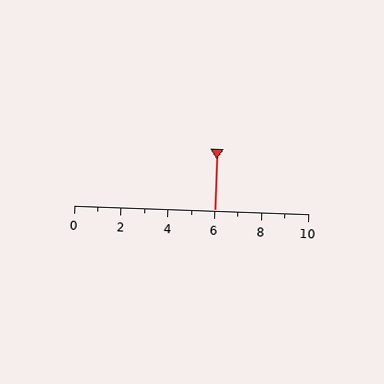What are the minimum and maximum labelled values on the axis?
The axis runs from 0 to 10.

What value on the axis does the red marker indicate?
The marker indicates approximately 6.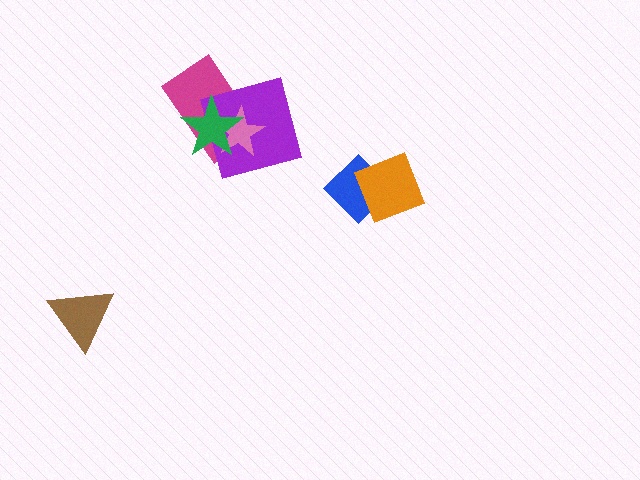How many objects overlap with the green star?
3 objects overlap with the green star.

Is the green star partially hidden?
No, no other shape covers it.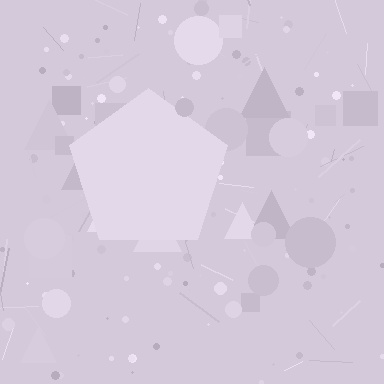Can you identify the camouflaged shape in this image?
The camouflaged shape is a pentagon.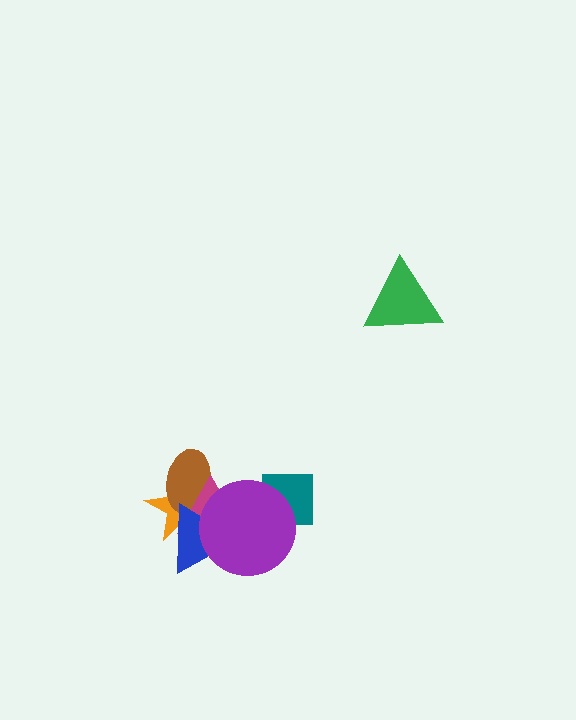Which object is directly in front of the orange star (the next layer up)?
The brown ellipse is directly in front of the orange star.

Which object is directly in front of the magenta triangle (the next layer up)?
The blue triangle is directly in front of the magenta triangle.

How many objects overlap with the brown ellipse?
3 objects overlap with the brown ellipse.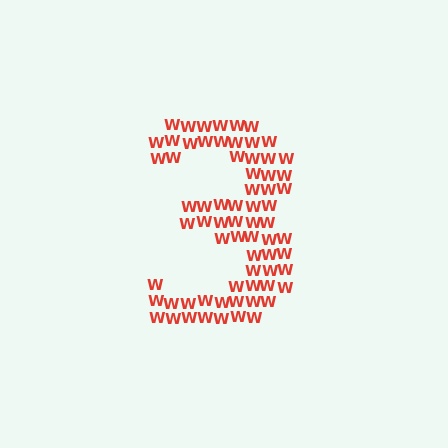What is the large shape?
The large shape is the digit 3.